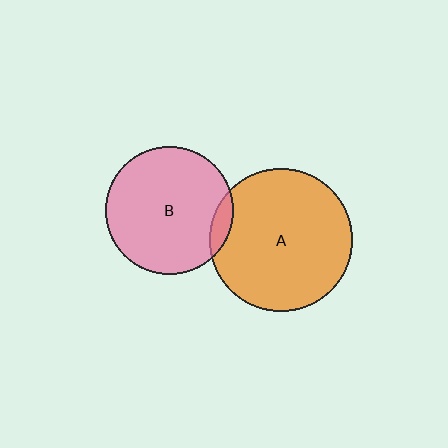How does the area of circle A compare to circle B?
Approximately 1.2 times.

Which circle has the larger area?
Circle A (orange).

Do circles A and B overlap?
Yes.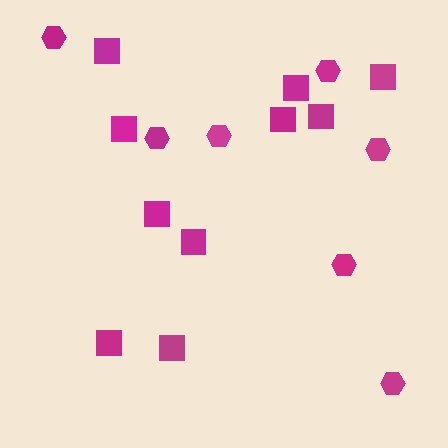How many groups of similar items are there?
There are 2 groups: one group of hexagons (7) and one group of squares (10).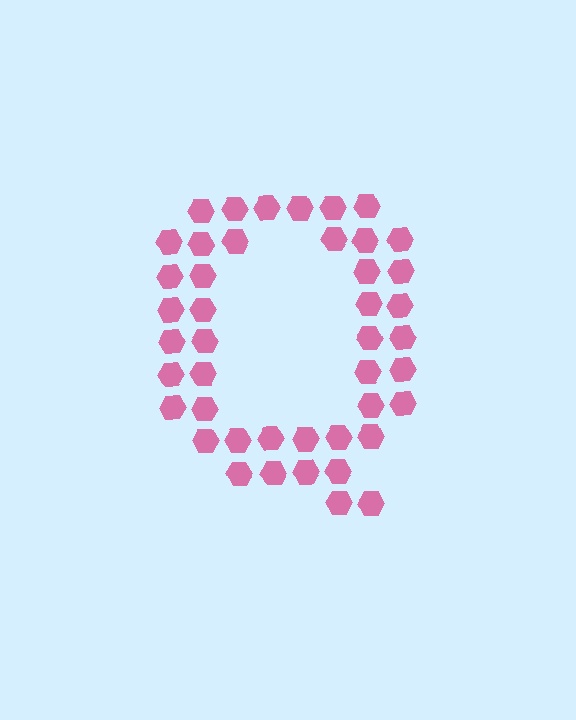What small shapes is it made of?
It is made of small hexagons.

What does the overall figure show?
The overall figure shows the letter Q.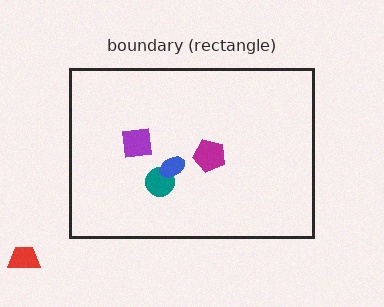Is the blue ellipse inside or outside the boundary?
Inside.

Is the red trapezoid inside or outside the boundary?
Outside.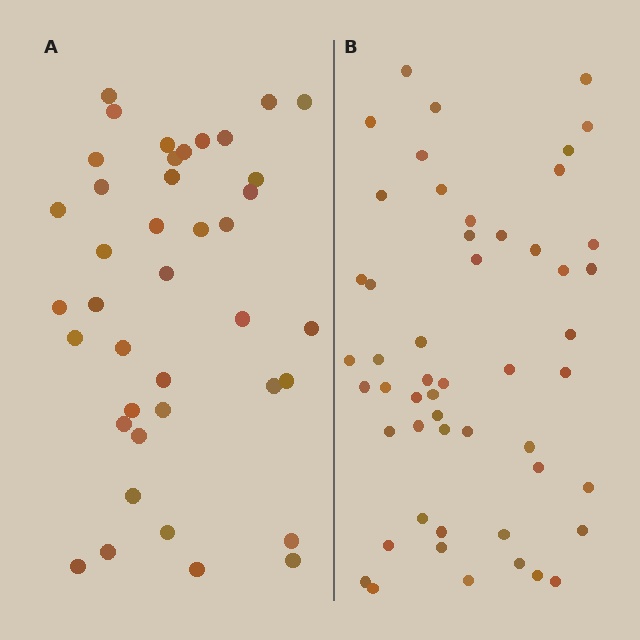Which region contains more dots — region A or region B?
Region B (the right region) has more dots.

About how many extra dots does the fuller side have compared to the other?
Region B has roughly 12 or so more dots than region A.